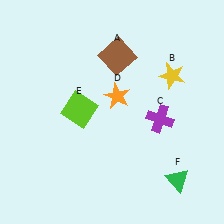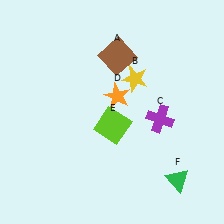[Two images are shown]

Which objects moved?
The objects that moved are: the yellow star (B), the lime square (E).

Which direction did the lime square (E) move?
The lime square (E) moved right.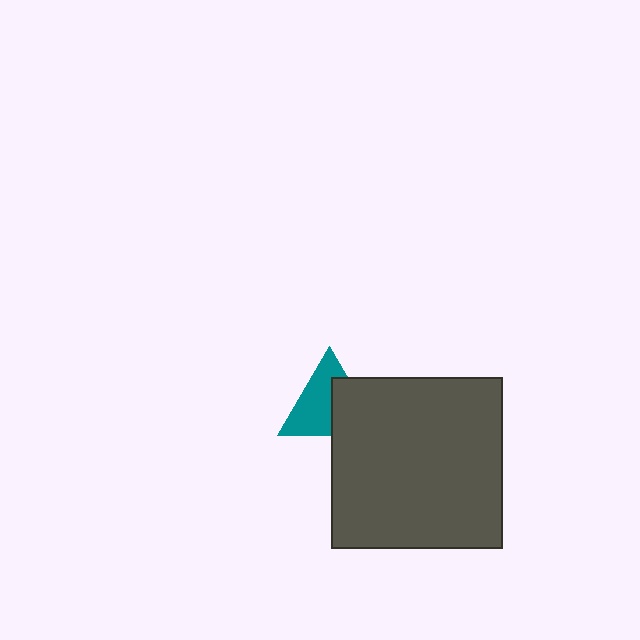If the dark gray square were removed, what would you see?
You would see the complete teal triangle.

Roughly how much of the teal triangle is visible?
About half of it is visible (roughly 59%).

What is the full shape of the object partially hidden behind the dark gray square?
The partially hidden object is a teal triangle.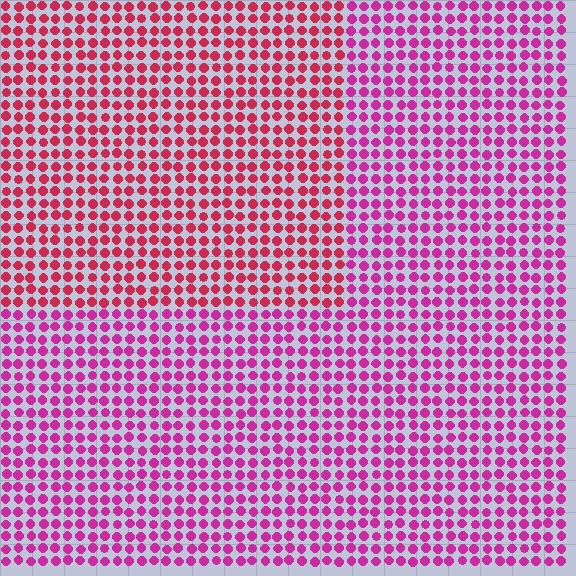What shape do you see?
I see a rectangle.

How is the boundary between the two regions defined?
The boundary is defined purely by a slight shift in hue (about 29 degrees). Spacing, size, and orientation are identical on both sides.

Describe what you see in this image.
The image is filled with small magenta elements in a uniform arrangement. A rectangle-shaped region is visible where the elements are tinted to a slightly different hue, forming a subtle color boundary.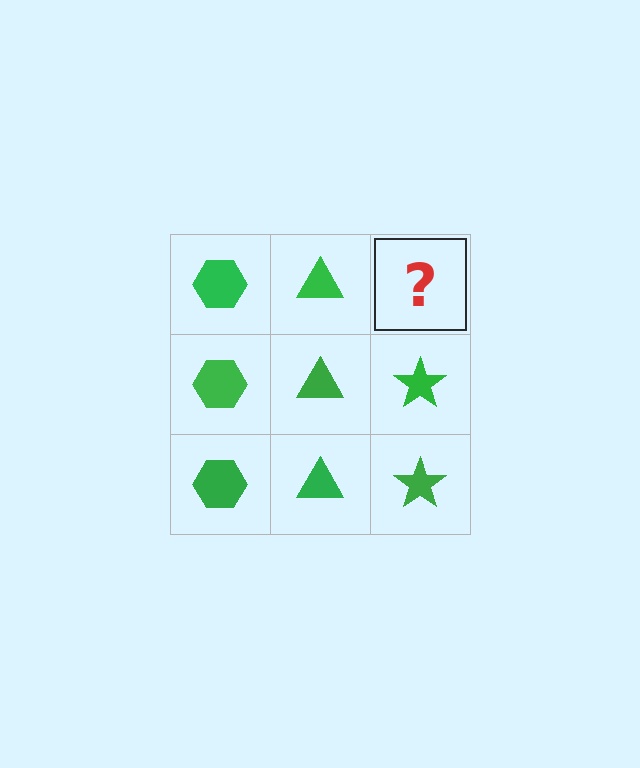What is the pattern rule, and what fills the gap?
The rule is that each column has a consistent shape. The gap should be filled with a green star.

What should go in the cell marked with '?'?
The missing cell should contain a green star.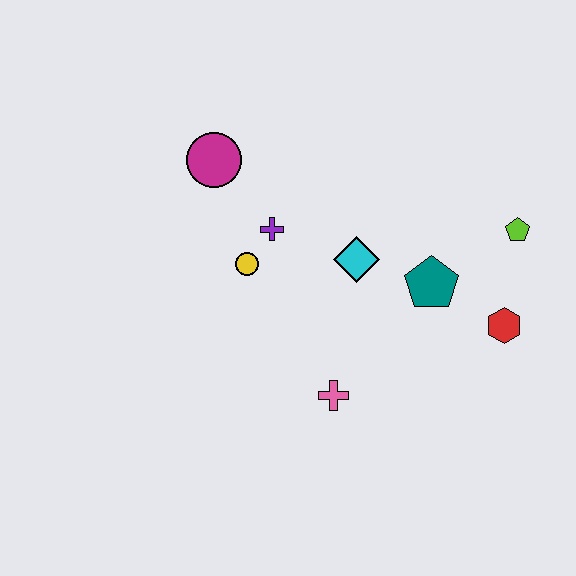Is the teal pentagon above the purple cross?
No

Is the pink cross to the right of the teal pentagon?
No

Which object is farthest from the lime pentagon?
The magenta circle is farthest from the lime pentagon.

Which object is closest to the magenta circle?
The purple cross is closest to the magenta circle.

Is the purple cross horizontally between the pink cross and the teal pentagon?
No